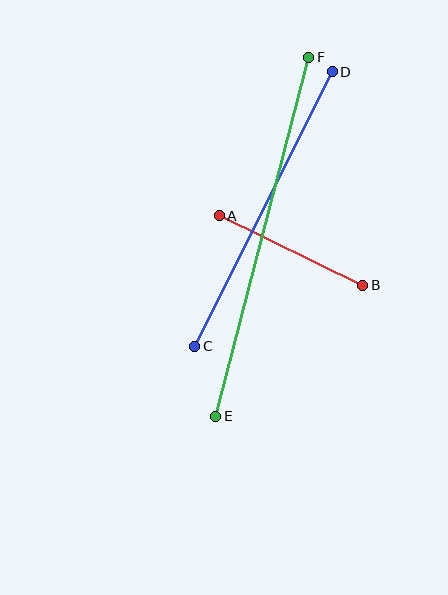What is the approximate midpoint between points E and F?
The midpoint is at approximately (262, 237) pixels.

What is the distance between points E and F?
The distance is approximately 371 pixels.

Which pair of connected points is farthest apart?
Points E and F are farthest apart.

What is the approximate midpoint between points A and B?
The midpoint is at approximately (291, 251) pixels.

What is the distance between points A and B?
The distance is approximately 159 pixels.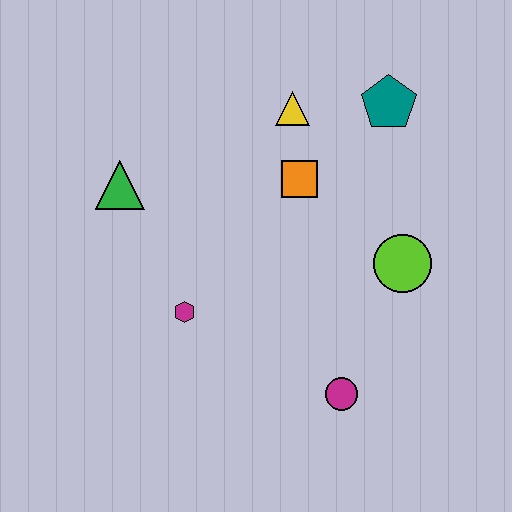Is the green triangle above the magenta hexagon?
Yes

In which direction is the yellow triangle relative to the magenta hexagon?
The yellow triangle is above the magenta hexagon.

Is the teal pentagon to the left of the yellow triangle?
No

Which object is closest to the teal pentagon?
The yellow triangle is closest to the teal pentagon.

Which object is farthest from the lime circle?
The green triangle is farthest from the lime circle.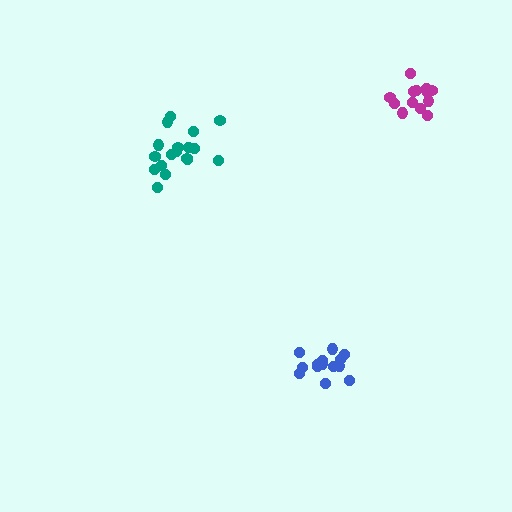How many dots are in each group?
Group 1: 18 dots, Group 2: 14 dots, Group 3: 13 dots (45 total).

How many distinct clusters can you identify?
There are 3 distinct clusters.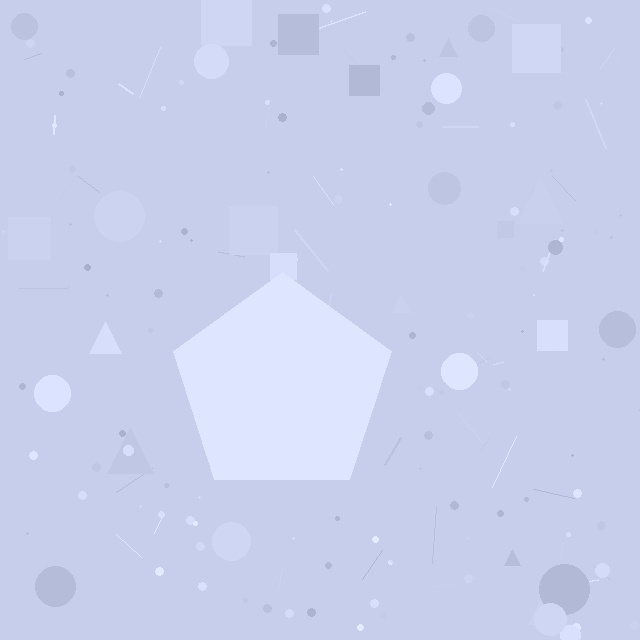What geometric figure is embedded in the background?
A pentagon is embedded in the background.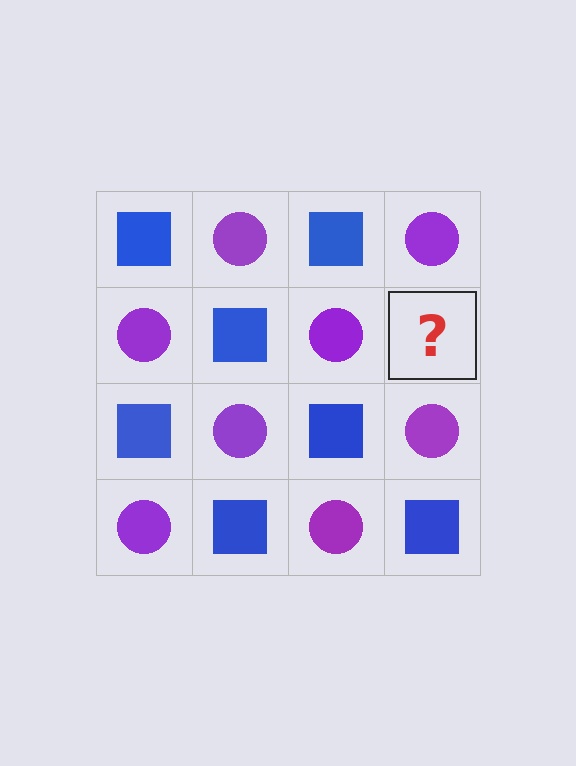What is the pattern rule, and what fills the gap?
The rule is that it alternates blue square and purple circle in a checkerboard pattern. The gap should be filled with a blue square.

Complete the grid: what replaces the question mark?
The question mark should be replaced with a blue square.